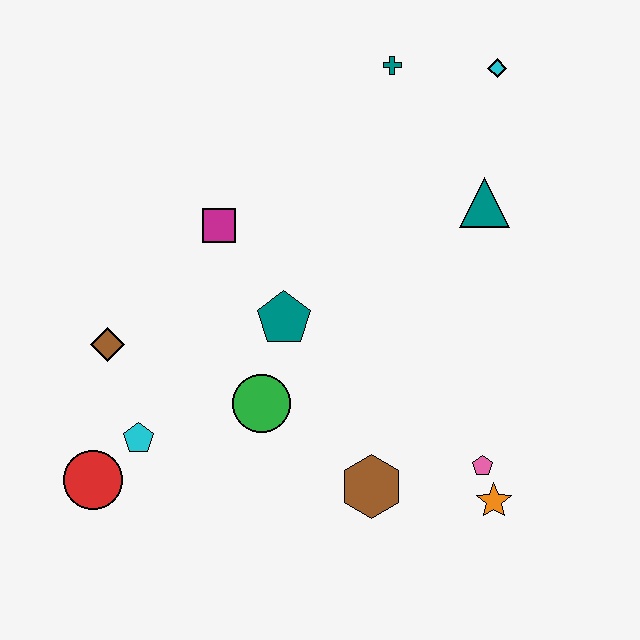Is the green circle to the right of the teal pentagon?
No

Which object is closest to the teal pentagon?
The green circle is closest to the teal pentagon.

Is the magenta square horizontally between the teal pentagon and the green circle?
No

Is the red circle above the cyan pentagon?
No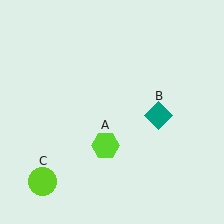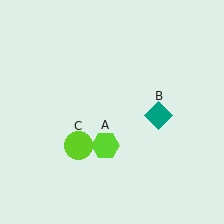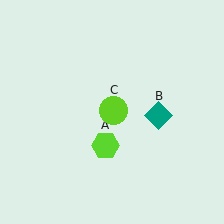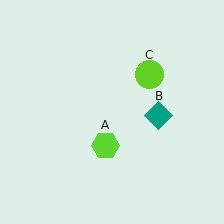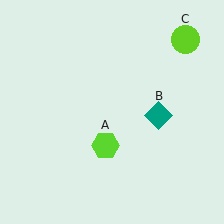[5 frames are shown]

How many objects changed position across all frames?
1 object changed position: lime circle (object C).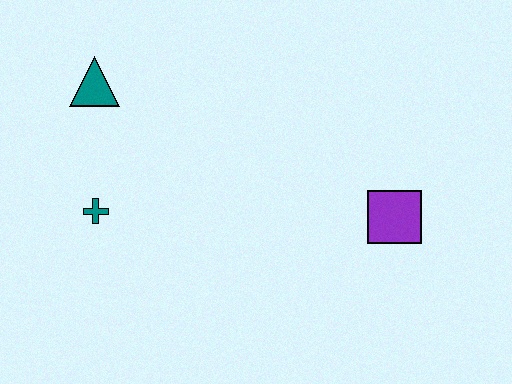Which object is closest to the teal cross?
The teal triangle is closest to the teal cross.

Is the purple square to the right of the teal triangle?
Yes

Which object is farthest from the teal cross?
The purple square is farthest from the teal cross.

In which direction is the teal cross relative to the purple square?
The teal cross is to the left of the purple square.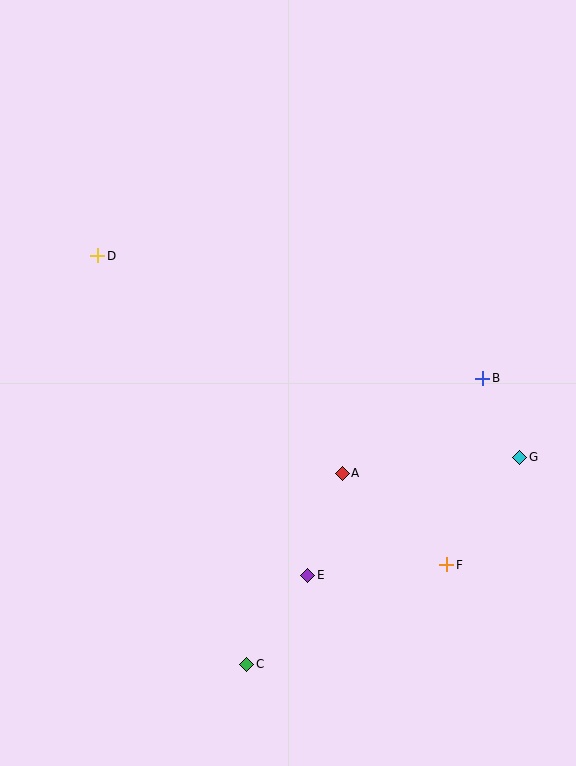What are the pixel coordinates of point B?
Point B is at (483, 378).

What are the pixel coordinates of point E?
Point E is at (308, 575).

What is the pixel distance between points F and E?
The distance between F and E is 139 pixels.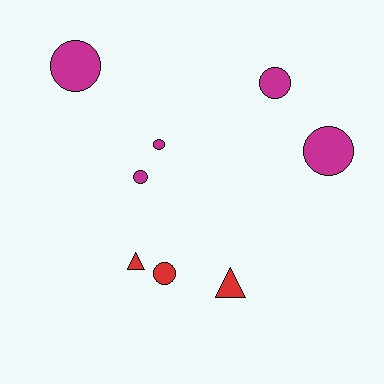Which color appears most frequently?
Magenta, with 5 objects.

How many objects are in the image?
There are 8 objects.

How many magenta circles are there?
There are 5 magenta circles.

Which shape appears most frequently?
Circle, with 6 objects.